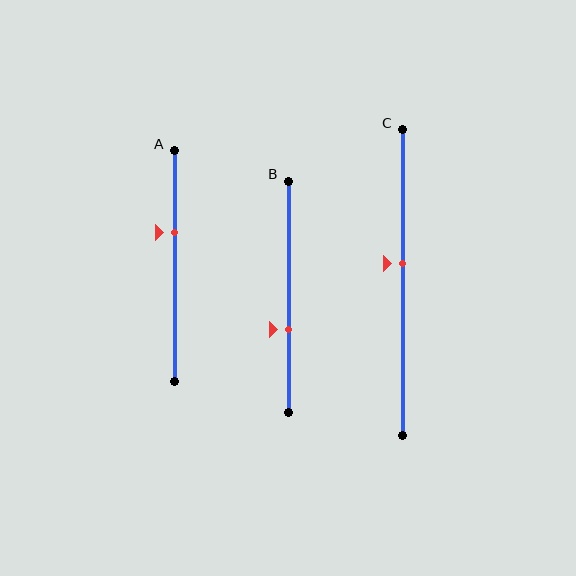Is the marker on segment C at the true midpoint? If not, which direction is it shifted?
No, the marker on segment C is shifted upward by about 6% of the segment length.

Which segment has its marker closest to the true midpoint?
Segment C has its marker closest to the true midpoint.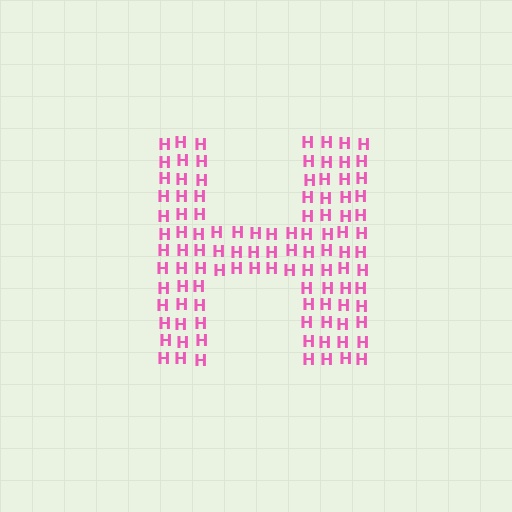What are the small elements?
The small elements are letter H's.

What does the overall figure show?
The overall figure shows the letter H.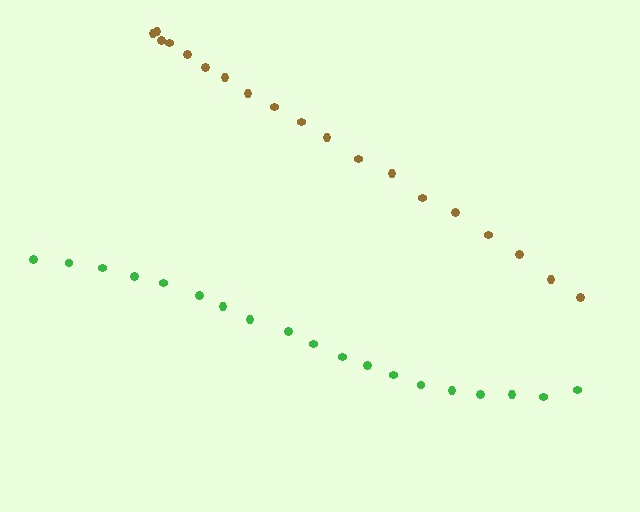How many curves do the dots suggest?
There are 2 distinct paths.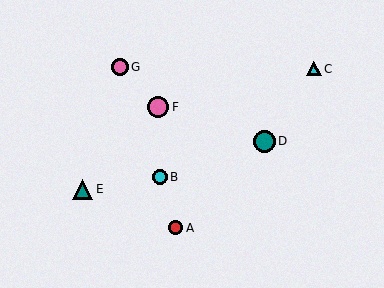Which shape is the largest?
The teal circle (labeled D) is the largest.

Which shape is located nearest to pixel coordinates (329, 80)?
The cyan triangle (labeled C) at (314, 69) is nearest to that location.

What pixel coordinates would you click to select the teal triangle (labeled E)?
Click at (83, 189) to select the teal triangle E.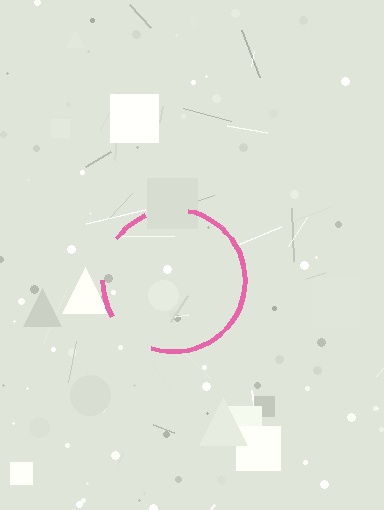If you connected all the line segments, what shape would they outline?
They would outline a circle.